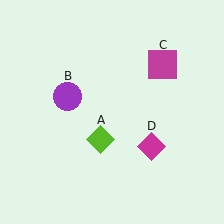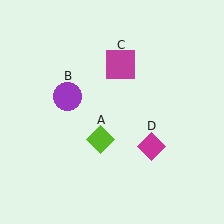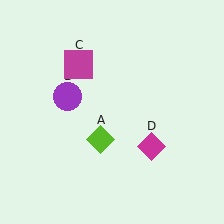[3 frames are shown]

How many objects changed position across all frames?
1 object changed position: magenta square (object C).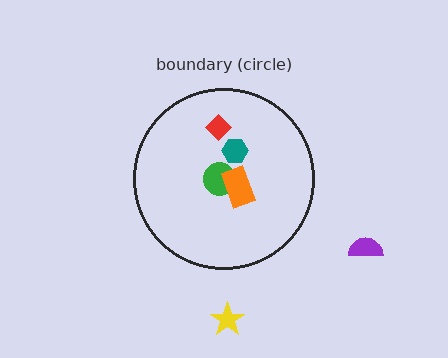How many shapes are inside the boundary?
4 inside, 2 outside.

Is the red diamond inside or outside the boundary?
Inside.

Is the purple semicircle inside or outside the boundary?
Outside.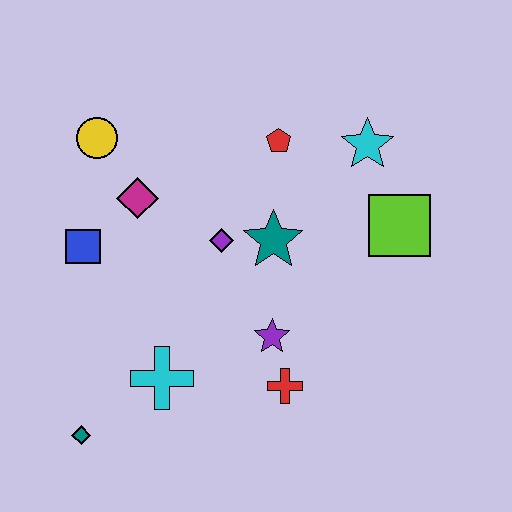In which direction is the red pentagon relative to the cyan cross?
The red pentagon is above the cyan cross.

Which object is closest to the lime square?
The cyan star is closest to the lime square.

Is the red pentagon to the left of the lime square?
Yes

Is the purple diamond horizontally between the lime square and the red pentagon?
No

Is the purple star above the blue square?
No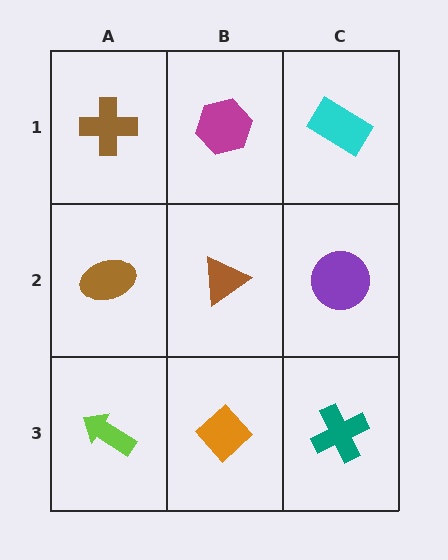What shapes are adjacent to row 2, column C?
A cyan rectangle (row 1, column C), a teal cross (row 3, column C), a brown triangle (row 2, column B).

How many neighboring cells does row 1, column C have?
2.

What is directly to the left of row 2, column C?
A brown triangle.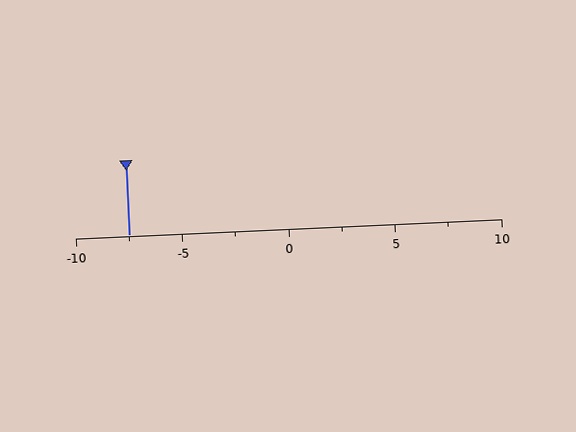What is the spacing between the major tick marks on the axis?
The major ticks are spaced 5 apart.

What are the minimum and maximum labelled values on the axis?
The axis runs from -10 to 10.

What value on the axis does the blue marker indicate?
The marker indicates approximately -7.5.